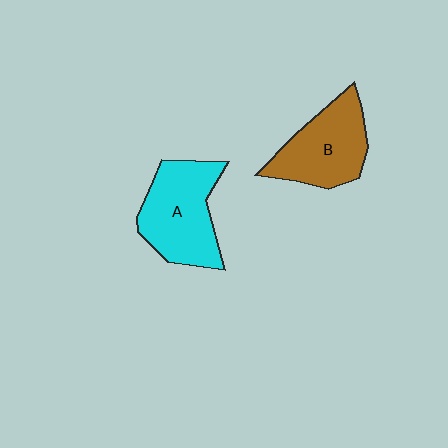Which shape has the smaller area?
Shape B (brown).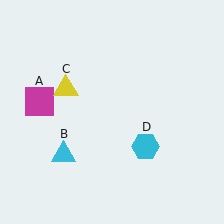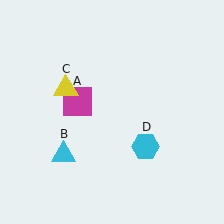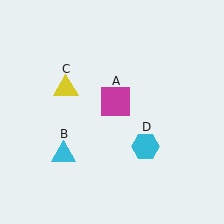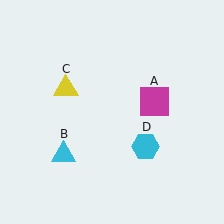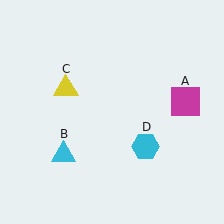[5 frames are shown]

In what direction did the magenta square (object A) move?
The magenta square (object A) moved right.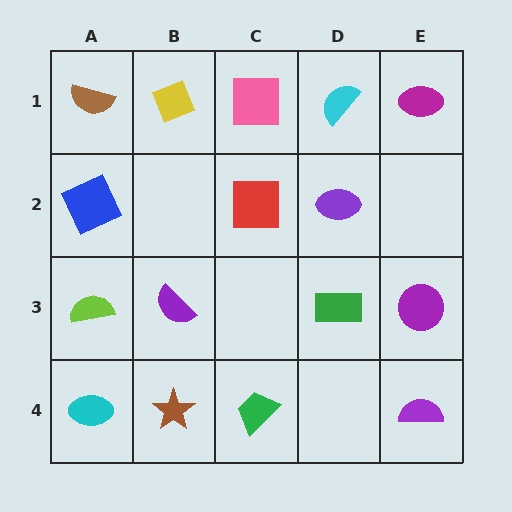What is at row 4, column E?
A purple semicircle.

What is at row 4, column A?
A cyan ellipse.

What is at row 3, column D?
A green rectangle.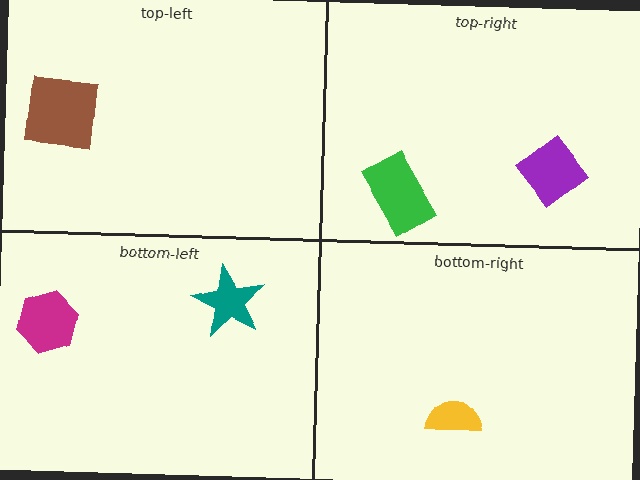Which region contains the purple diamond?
The top-right region.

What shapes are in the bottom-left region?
The magenta hexagon, the teal star.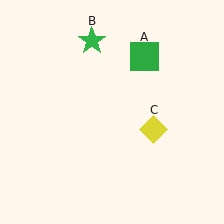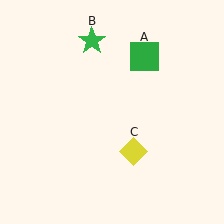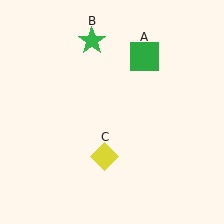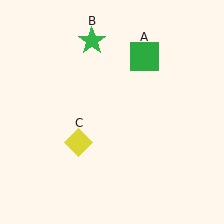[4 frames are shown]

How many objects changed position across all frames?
1 object changed position: yellow diamond (object C).